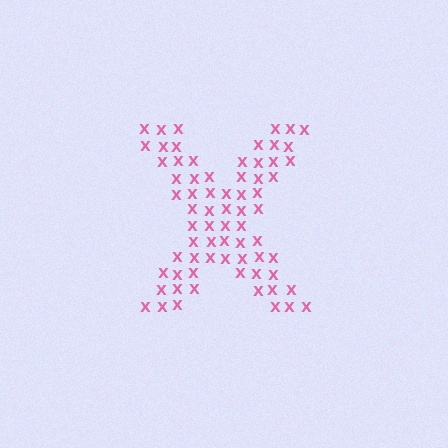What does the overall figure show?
The overall figure shows the letter X.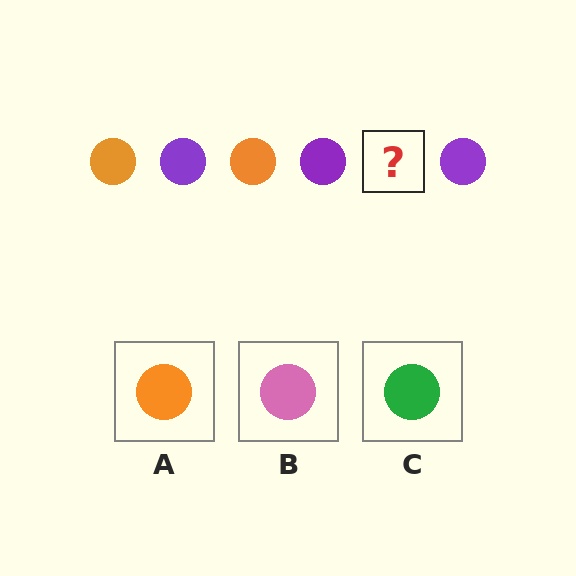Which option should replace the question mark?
Option A.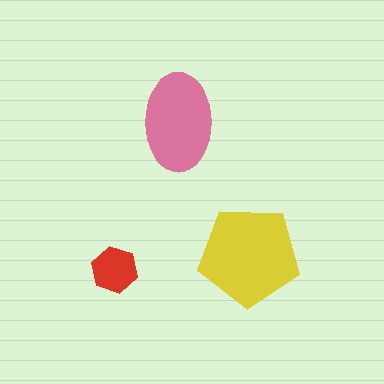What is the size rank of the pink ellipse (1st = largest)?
2nd.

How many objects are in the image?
There are 3 objects in the image.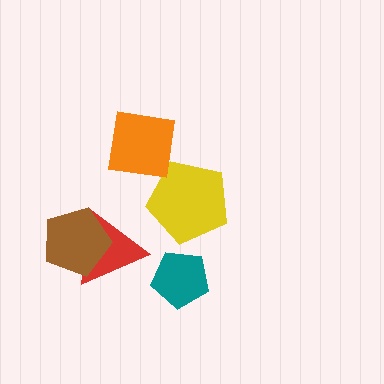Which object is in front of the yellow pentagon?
The orange square is in front of the yellow pentagon.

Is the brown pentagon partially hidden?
No, no other shape covers it.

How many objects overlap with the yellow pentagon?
1 object overlaps with the yellow pentagon.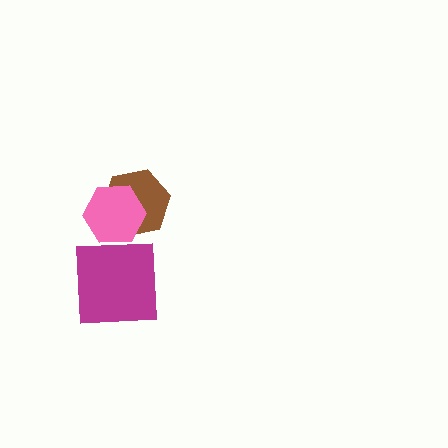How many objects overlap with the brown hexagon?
1 object overlaps with the brown hexagon.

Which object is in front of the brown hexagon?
The pink hexagon is in front of the brown hexagon.